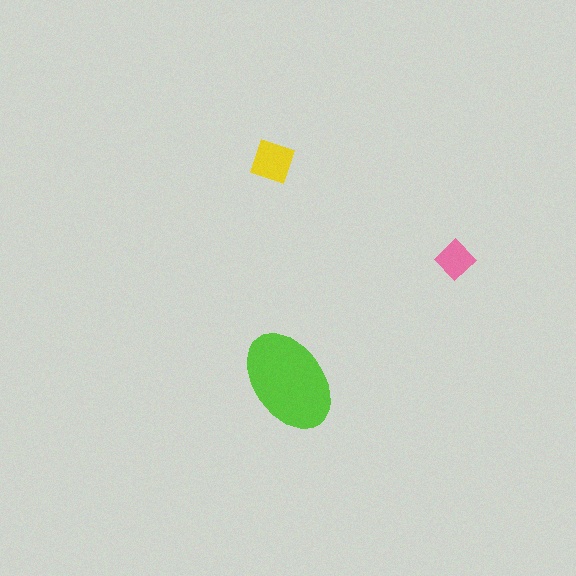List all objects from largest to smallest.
The lime ellipse, the yellow square, the pink diamond.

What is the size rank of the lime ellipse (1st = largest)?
1st.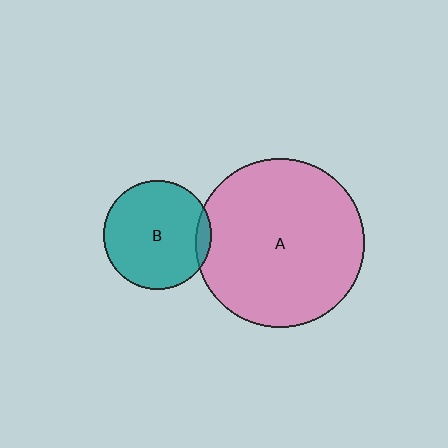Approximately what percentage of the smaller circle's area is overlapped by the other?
Approximately 5%.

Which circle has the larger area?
Circle A (pink).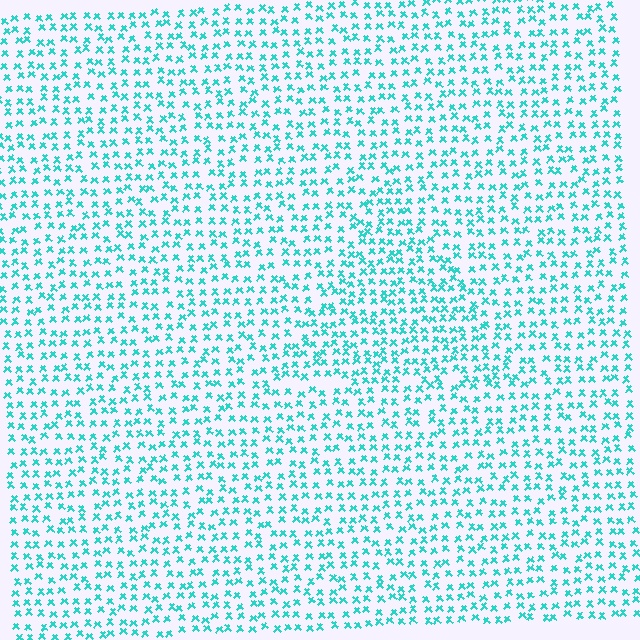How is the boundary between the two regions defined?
The boundary is defined by a change in element density (approximately 1.4x ratio). All elements are the same color, size, and shape.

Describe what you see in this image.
The image contains small cyan elements arranged at two different densities. A triangle-shaped region is visible where the elements are more densely packed than the surrounding area.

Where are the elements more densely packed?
The elements are more densely packed inside the triangle boundary.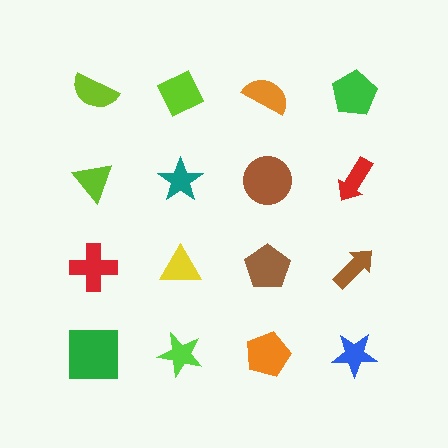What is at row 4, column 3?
An orange pentagon.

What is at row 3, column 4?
A brown arrow.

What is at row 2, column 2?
A teal star.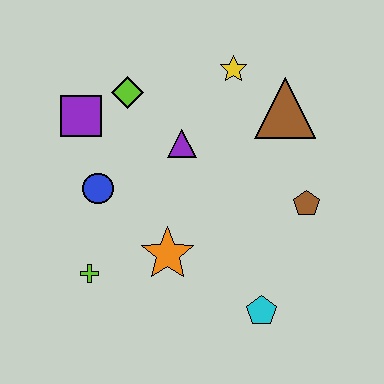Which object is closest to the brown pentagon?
The brown triangle is closest to the brown pentagon.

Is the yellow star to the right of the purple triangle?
Yes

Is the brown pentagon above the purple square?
No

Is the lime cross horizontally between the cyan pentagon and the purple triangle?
No